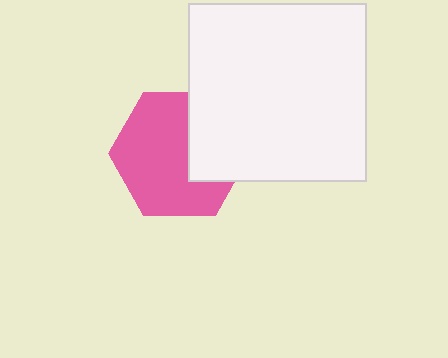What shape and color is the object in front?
The object in front is a white square.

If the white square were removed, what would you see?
You would see the complete pink hexagon.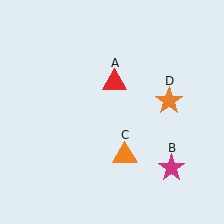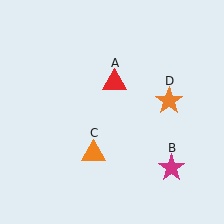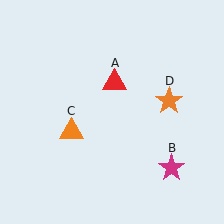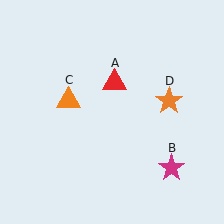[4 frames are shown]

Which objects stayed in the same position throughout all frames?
Red triangle (object A) and magenta star (object B) and orange star (object D) remained stationary.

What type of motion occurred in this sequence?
The orange triangle (object C) rotated clockwise around the center of the scene.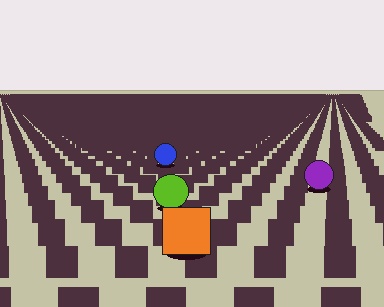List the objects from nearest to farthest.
From nearest to farthest: the orange square, the lime circle, the purple circle, the blue circle.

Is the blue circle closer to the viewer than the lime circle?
No. The lime circle is closer — you can tell from the texture gradient: the ground texture is coarser near it.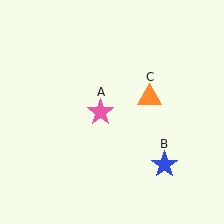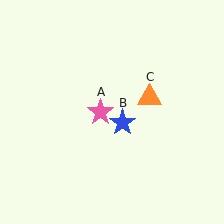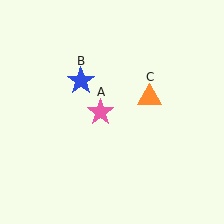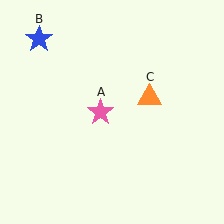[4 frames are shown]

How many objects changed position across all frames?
1 object changed position: blue star (object B).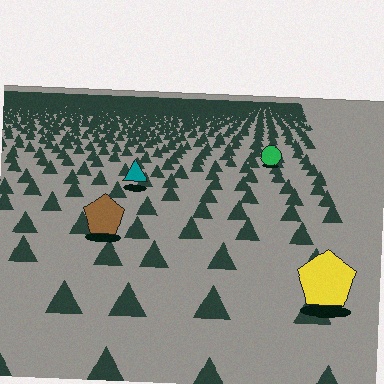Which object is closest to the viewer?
The yellow pentagon is closest. The texture marks near it are larger and more spread out.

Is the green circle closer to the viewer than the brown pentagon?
No. The brown pentagon is closer — you can tell from the texture gradient: the ground texture is coarser near it.